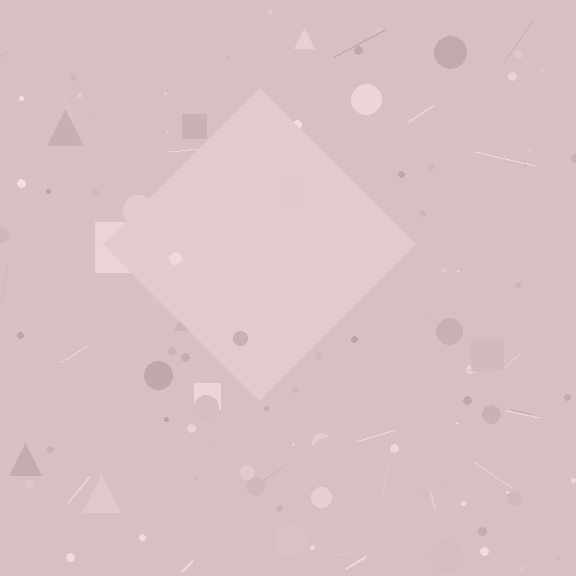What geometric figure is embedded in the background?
A diamond is embedded in the background.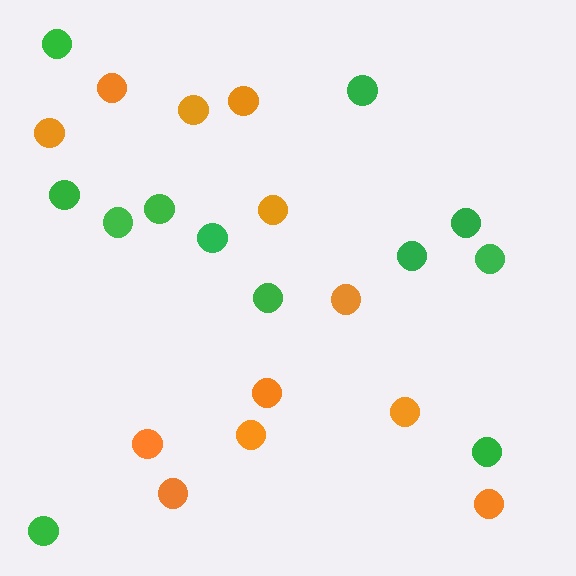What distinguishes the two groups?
There are 2 groups: one group of orange circles (12) and one group of green circles (12).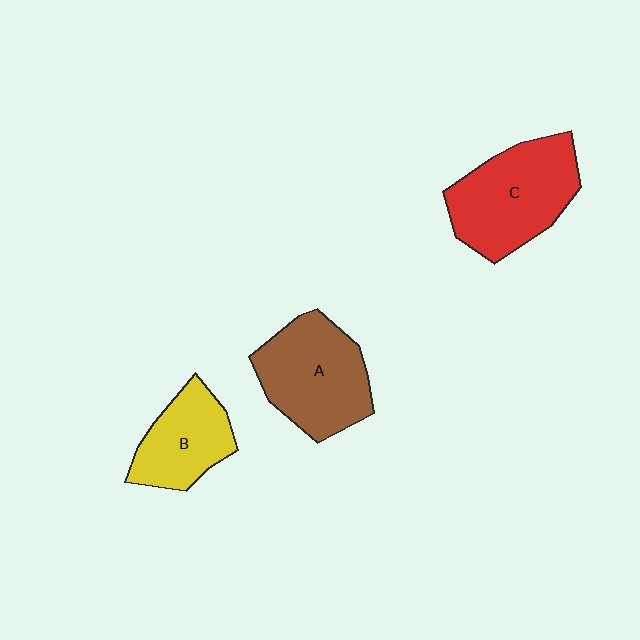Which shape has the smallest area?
Shape B (yellow).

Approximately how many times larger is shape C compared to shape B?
Approximately 1.5 times.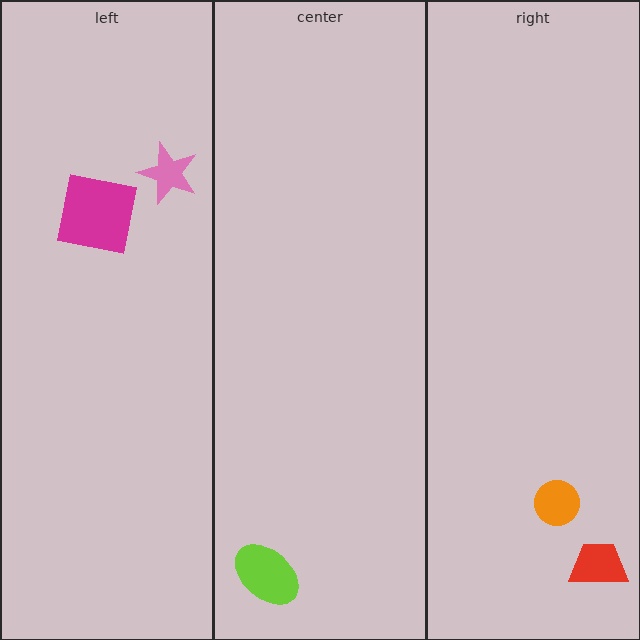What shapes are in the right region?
The red trapezoid, the orange circle.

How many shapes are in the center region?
1.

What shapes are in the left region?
The magenta square, the pink star.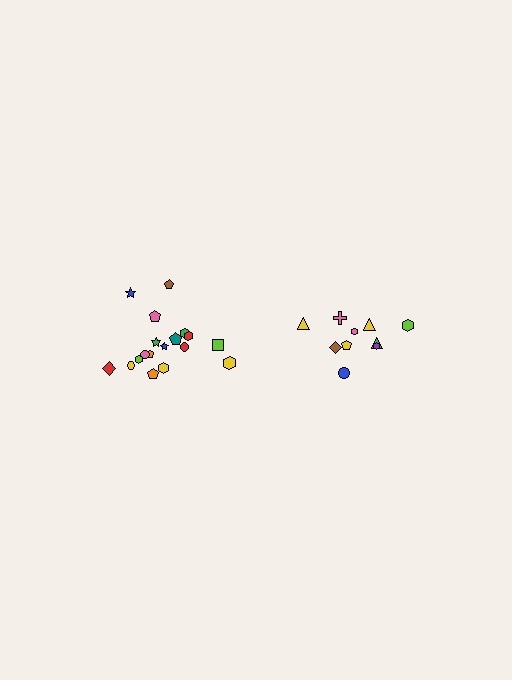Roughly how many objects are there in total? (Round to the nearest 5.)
Roughly 30 objects in total.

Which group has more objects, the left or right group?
The left group.